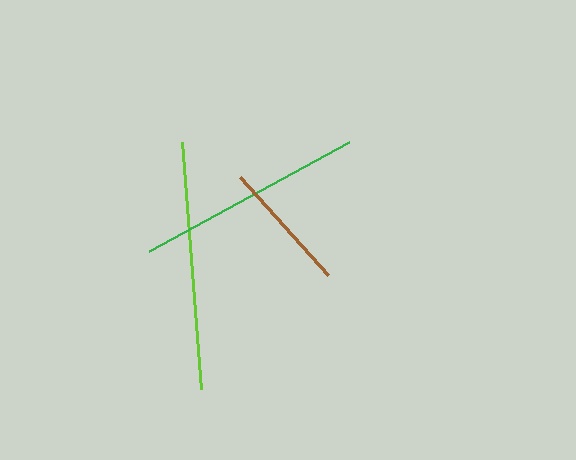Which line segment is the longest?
The lime line is the longest at approximately 248 pixels.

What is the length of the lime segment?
The lime segment is approximately 248 pixels long.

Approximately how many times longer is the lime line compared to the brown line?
The lime line is approximately 1.9 times the length of the brown line.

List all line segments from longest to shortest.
From longest to shortest: lime, green, brown.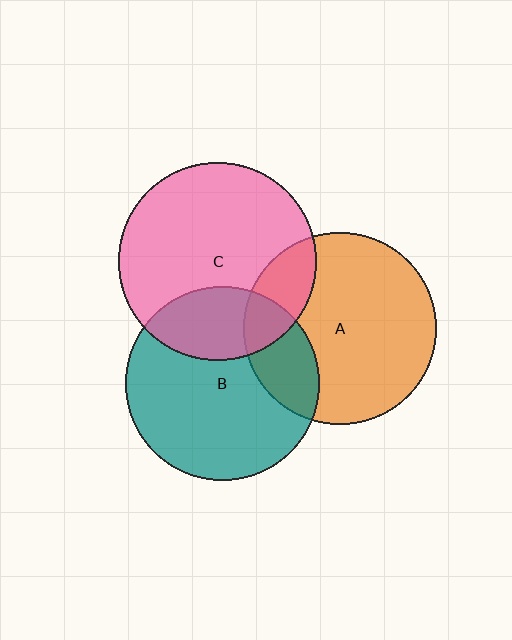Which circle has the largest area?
Circle C (pink).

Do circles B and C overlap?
Yes.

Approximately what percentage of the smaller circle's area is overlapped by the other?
Approximately 25%.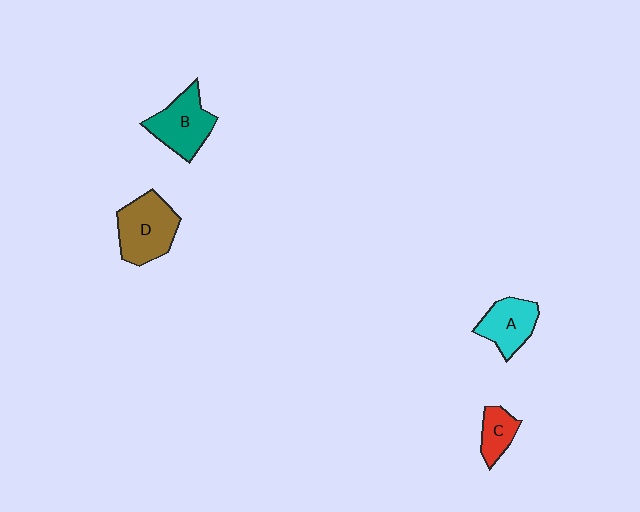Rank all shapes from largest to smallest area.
From largest to smallest: D (brown), B (teal), A (cyan), C (red).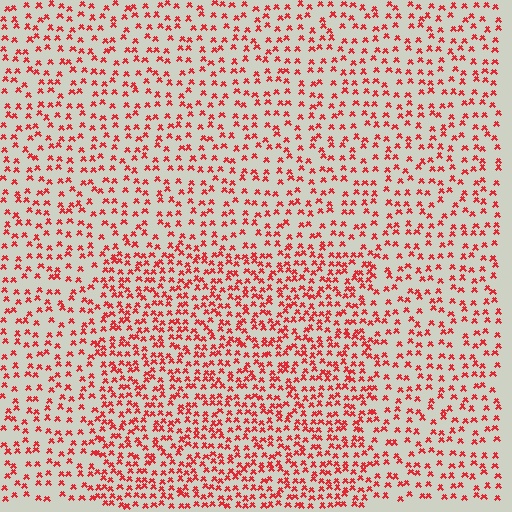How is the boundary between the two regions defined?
The boundary is defined by a change in element density (approximately 1.7x ratio). All elements are the same color, size, and shape.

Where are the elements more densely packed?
The elements are more densely packed inside the rectangle boundary.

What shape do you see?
I see a rectangle.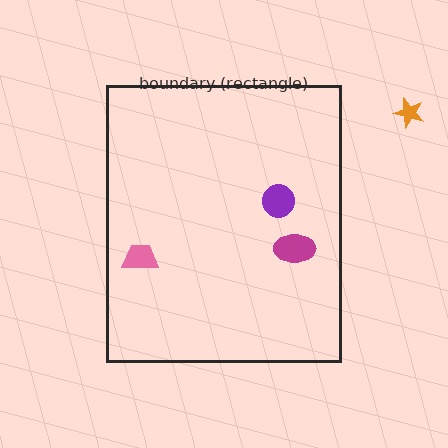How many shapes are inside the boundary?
3 inside, 1 outside.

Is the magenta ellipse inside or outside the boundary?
Inside.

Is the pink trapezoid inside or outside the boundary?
Inside.